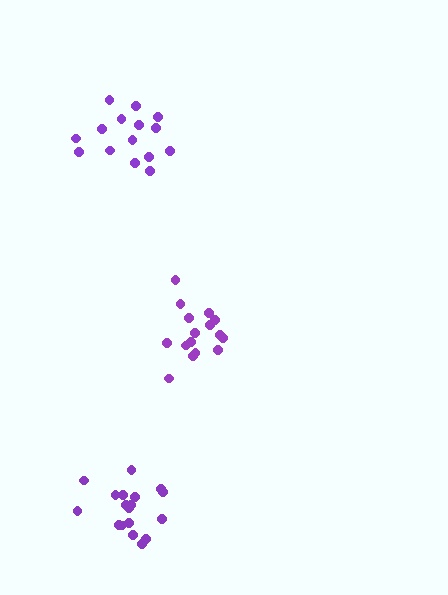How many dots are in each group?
Group 1: 16 dots, Group 2: 18 dots, Group 3: 15 dots (49 total).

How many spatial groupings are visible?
There are 3 spatial groupings.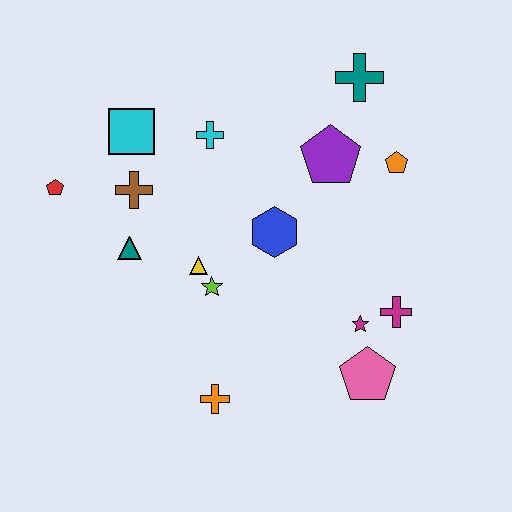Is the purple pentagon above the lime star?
Yes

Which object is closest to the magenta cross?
The magenta star is closest to the magenta cross.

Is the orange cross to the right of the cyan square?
Yes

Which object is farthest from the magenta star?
The red pentagon is farthest from the magenta star.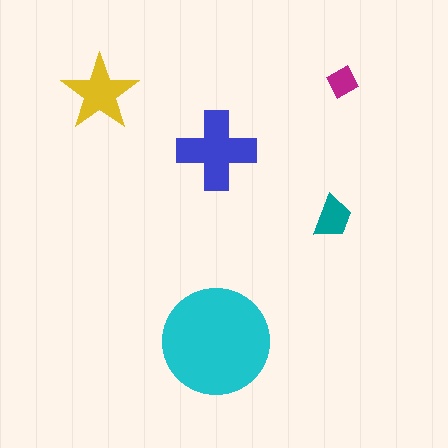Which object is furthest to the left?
The yellow star is leftmost.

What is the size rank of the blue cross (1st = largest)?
2nd.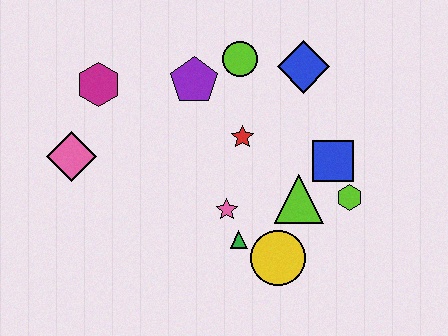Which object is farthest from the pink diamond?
The lime hexagon is farthest from the pink diamond.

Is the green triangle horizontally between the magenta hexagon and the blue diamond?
Yes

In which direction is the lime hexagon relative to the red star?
The lime hexagon is to the right of the red star.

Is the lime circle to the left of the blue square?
Yes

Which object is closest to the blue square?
The lime hexagon is closest to the blue square.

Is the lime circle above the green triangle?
Yes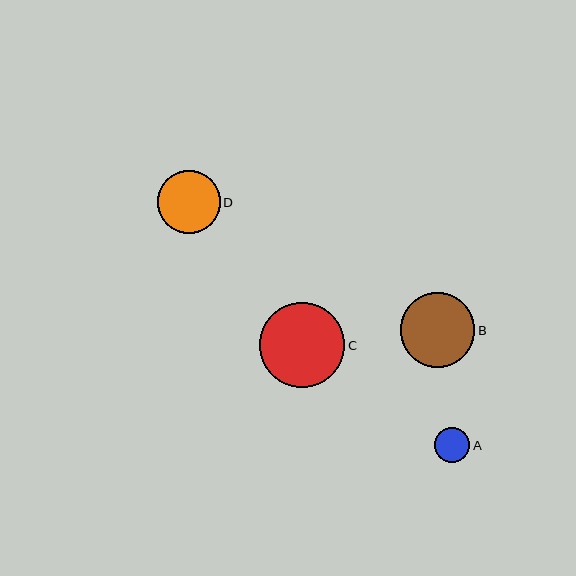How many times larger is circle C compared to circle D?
Circle C is approximately 1.4 times the size of circle D.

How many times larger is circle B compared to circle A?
Circle B is approximately 2.1 times the size of circle A.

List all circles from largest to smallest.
From largest to smallest: C, B, D, A.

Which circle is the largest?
Circle C is the largest with a size of approximately 85 pixels.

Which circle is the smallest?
Circle A is the smallest with a size of approximately 35 pixels.